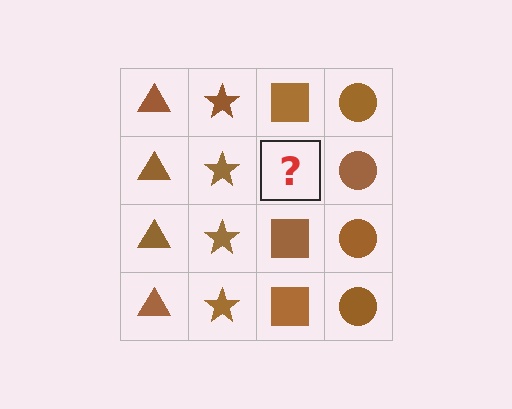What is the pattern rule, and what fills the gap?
The rule is that each column has a consistent shape. The gap should be filled with a brown square.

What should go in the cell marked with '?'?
The missing cell should contain a brown square.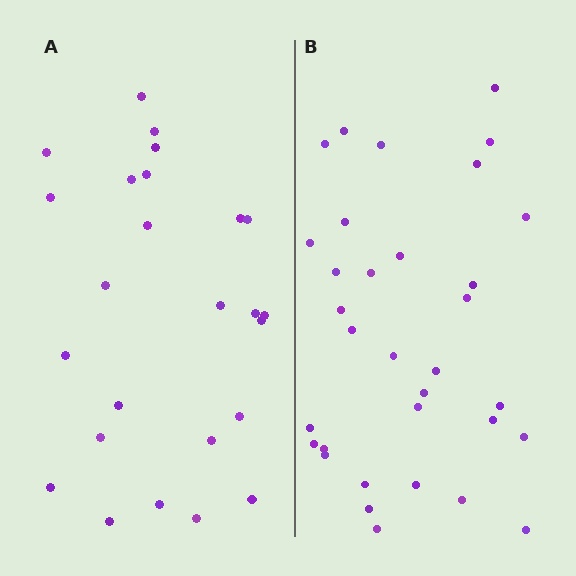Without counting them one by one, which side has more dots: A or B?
Region B (the right region) has more dots.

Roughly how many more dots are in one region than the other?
Region B has roughly 8 or so more dots than region A.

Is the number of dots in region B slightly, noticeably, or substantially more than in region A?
Region B has noticeably more, but not dramatically so. The ratio is roughly 1.3 to 1.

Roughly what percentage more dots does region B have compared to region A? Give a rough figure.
About 30% more.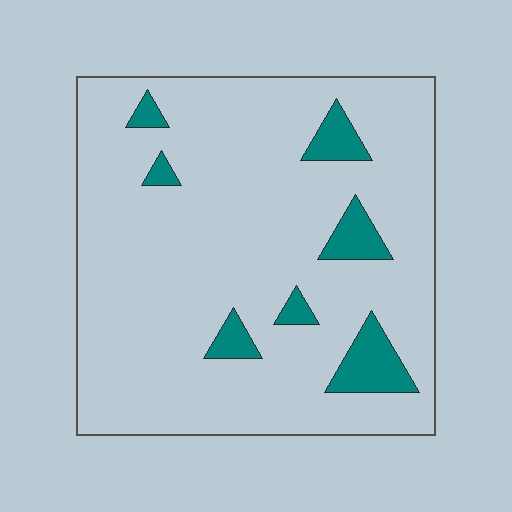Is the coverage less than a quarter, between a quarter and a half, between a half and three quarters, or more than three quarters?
Less than a quarter.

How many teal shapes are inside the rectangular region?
7.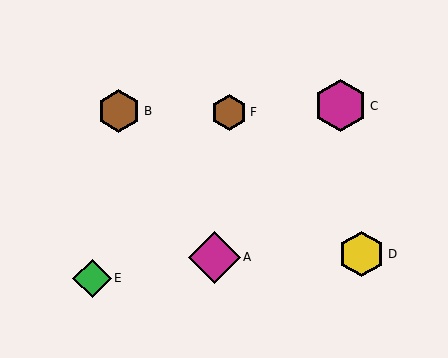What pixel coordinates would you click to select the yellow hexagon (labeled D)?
Click at (362, 254) to select the yellow hexagon D.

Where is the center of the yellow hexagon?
The center of the yellow hexagon is at (362, 254).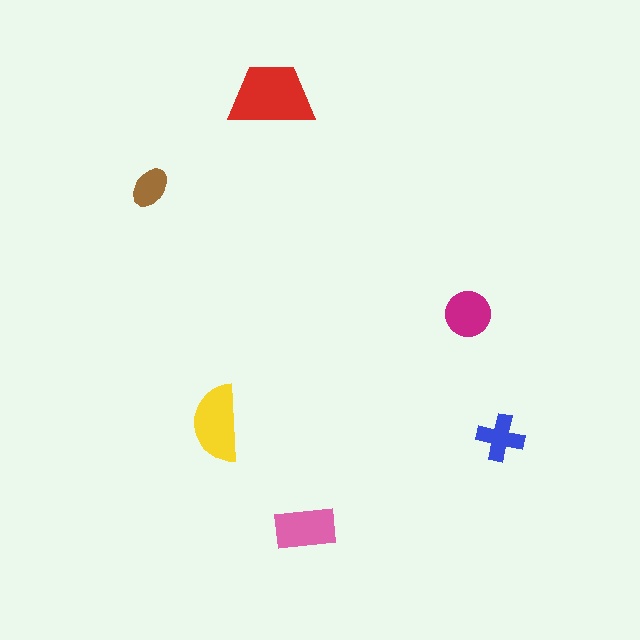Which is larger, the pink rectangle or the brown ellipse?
The pink rectangle.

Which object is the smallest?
The brown ellipse.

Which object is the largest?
The red trapezoid.